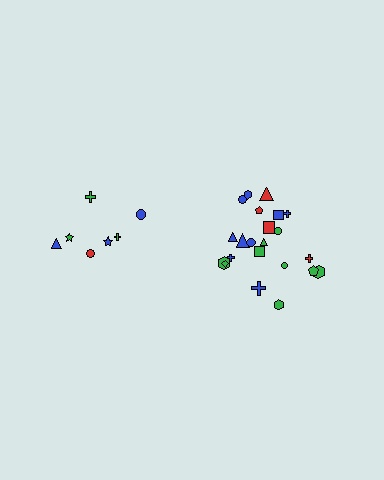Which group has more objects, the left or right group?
The right group.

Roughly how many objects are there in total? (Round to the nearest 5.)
Roughly 30 objects in total.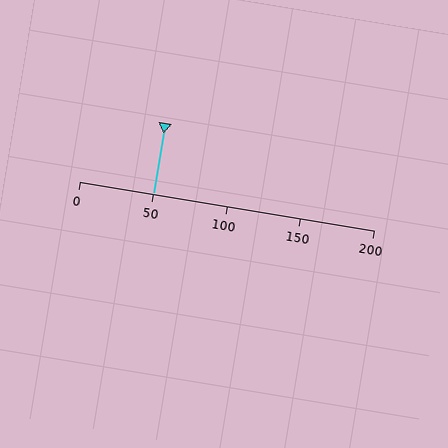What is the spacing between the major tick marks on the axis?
The major ticks are spaced 50 apart.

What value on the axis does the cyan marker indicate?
The marker indicates approximately 50.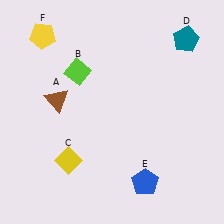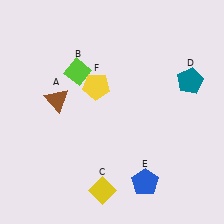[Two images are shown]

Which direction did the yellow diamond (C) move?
The yellow diamond (C) moved right.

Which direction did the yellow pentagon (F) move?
The yellow pentagon (F) moved right.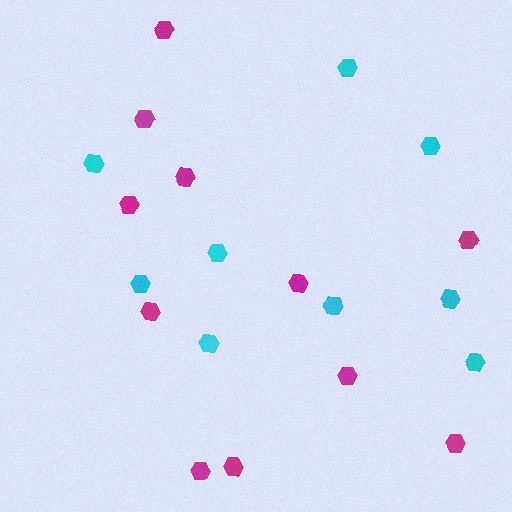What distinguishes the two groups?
There are 2 groups: one group of magenta hexagons (11) and one group of cyan hexagons (9).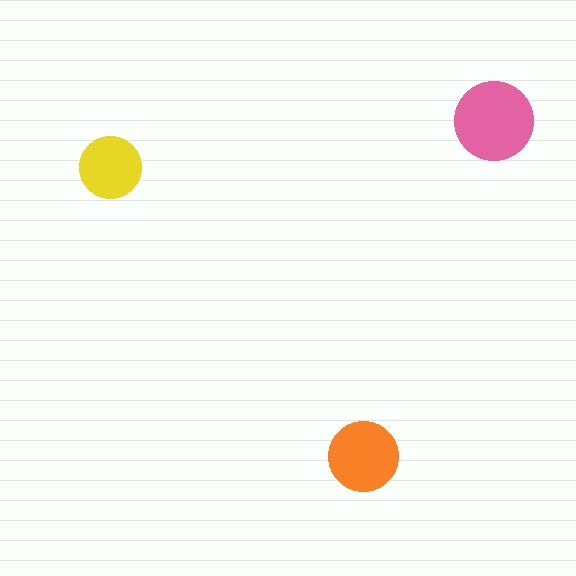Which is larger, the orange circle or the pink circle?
The pink one.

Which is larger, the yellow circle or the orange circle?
The orange one.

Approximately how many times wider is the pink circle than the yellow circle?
About 1.5 times wider.